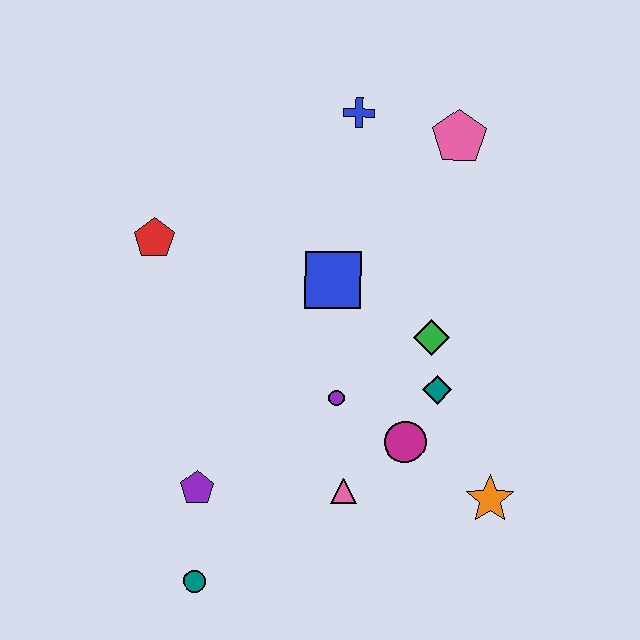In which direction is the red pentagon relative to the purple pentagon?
The red pentagon is above the purple pentagon.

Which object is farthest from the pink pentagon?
The teal circle is farthest from the pink pentagon.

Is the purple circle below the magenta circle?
No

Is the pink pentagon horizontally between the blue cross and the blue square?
No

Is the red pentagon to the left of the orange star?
Yes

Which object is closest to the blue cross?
The pink pentagon is closest to the blue cross.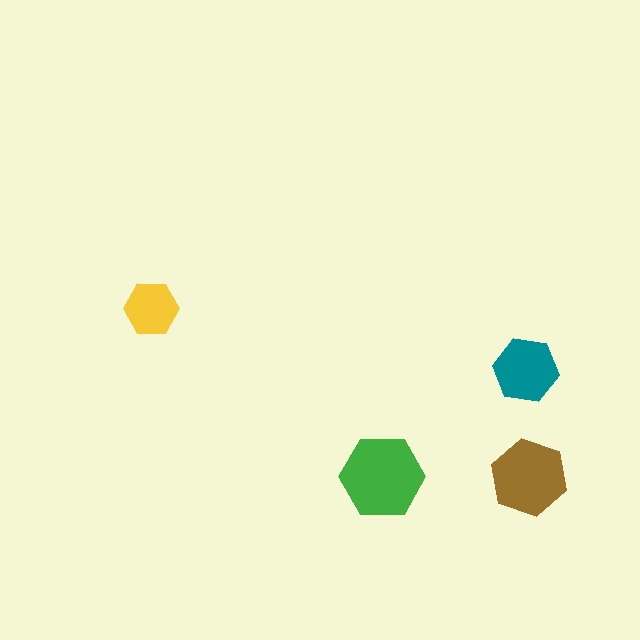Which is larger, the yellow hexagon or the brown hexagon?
The brown one.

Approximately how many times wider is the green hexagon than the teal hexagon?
About 1.5 times wider.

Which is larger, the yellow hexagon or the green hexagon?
The green one.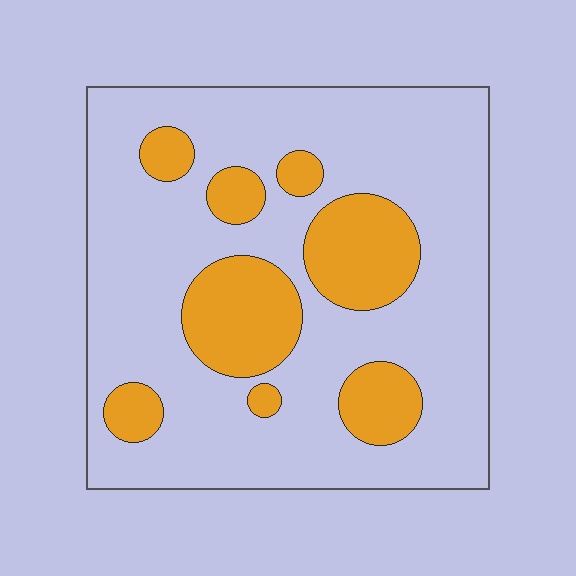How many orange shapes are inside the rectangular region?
8.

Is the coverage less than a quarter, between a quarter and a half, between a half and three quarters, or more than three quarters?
Less than a quarter.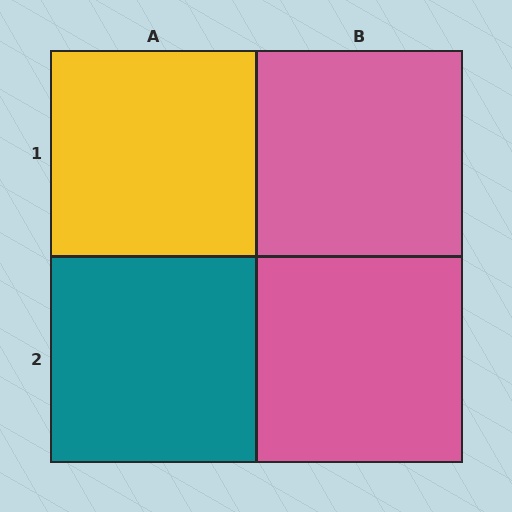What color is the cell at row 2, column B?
Pink.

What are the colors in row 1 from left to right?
Yellow, pink.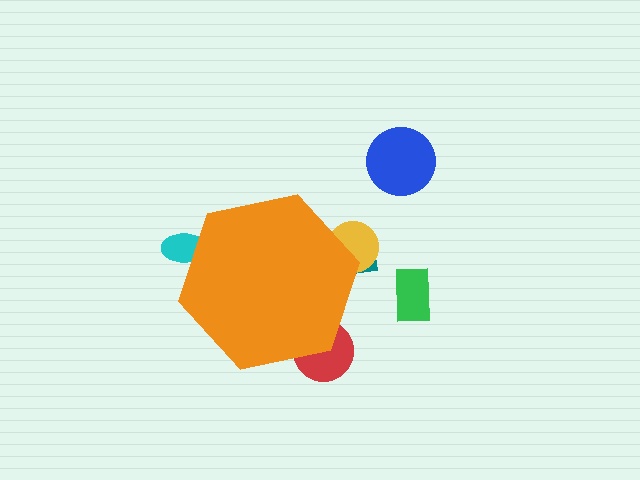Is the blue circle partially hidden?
No, the blue circle is fully visible.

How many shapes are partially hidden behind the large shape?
4 shapes are partially hidden.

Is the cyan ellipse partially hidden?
Yes, the cyan ellipse is partially hidden behind the orange hexagon.